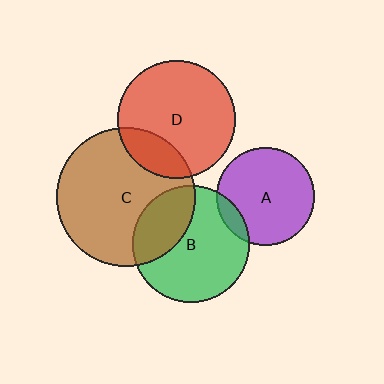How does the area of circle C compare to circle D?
Approximately 1.4 times.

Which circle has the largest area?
Circle C (brown).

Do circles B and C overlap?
Yes.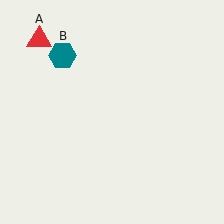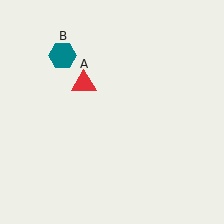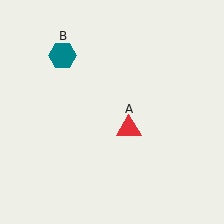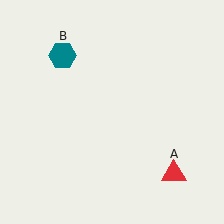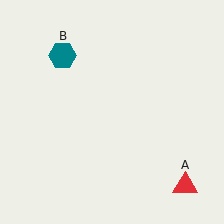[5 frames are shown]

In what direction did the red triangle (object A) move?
The red triangle (object A) moved down and to the right.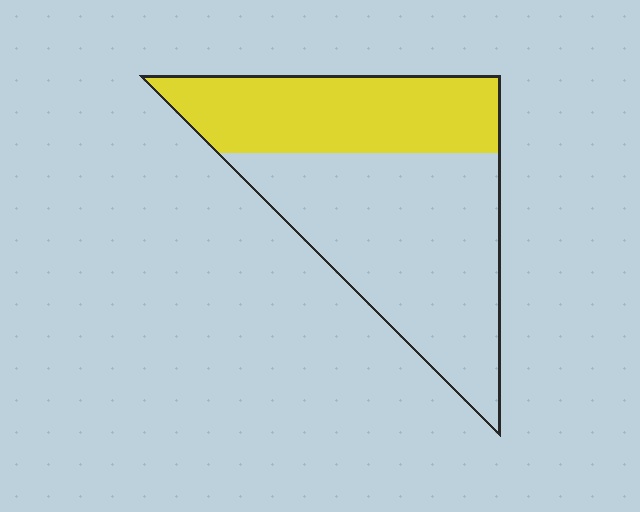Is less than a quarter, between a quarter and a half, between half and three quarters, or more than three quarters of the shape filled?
Between a quarter and a half.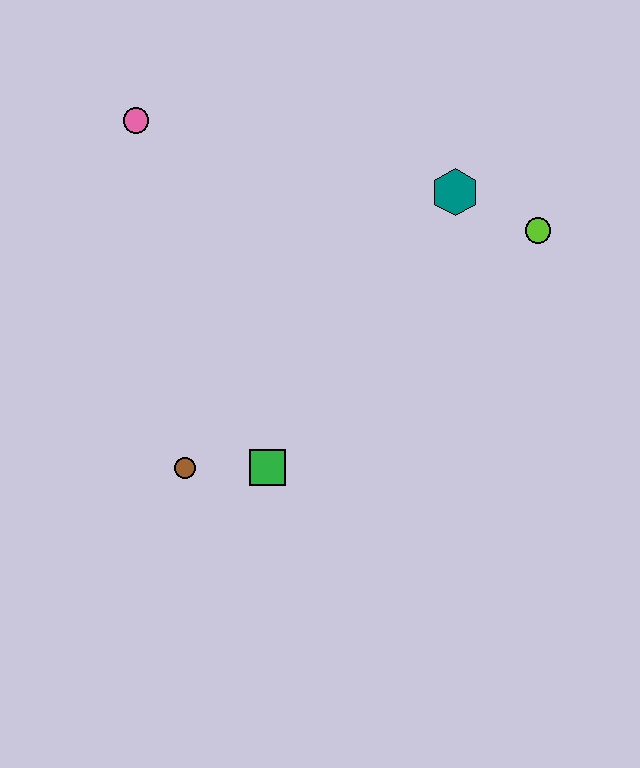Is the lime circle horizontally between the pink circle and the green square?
No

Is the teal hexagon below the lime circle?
No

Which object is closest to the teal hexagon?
The lime circle is closest to the teal hexagon.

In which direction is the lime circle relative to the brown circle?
The lime circle is to the right of the brown circle.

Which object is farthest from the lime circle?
The brown circle is farthest from the lime circle.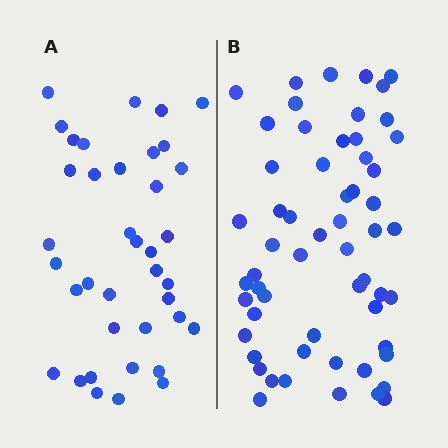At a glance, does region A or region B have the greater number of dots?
Region B (the right region) has more dots.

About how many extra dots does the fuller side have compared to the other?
Region B has approximately 20 more dots than region A.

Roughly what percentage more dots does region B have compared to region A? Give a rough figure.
About 55% more.